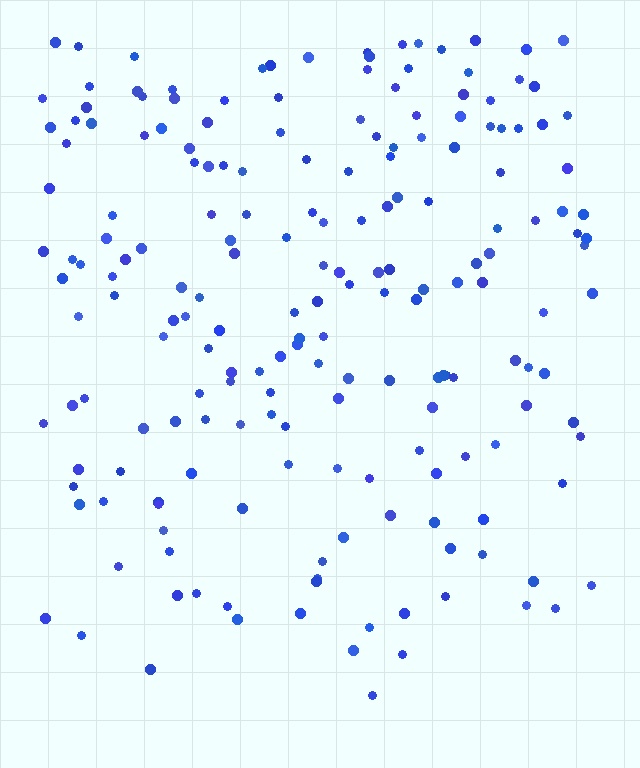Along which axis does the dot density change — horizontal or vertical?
Vertical.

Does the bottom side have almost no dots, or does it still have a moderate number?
Still a moderate number, just noticeably fewer than the top.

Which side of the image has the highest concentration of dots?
The top.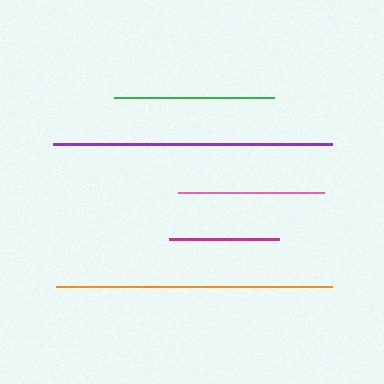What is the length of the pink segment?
The pink segment is approximately 147 pixels long.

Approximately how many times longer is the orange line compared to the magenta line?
The orange line is approximately 2.5 times the length of the magenta line.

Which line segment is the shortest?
The magenta line is the shortest at approximately 110 pixels.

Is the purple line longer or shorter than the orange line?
The purple line is longer than the orange line.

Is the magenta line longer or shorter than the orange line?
The orange line is longer than the magenta line.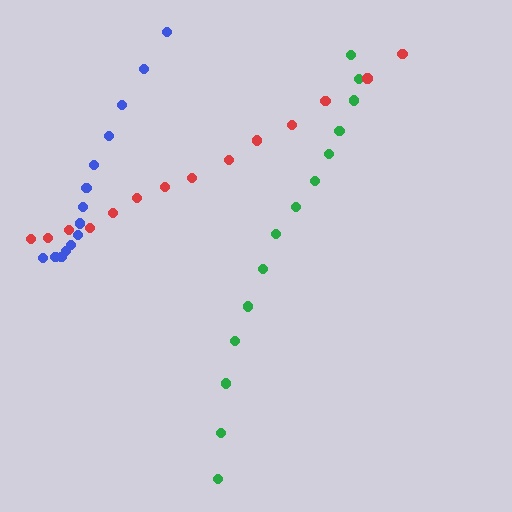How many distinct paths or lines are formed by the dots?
There are 3 distinct paths.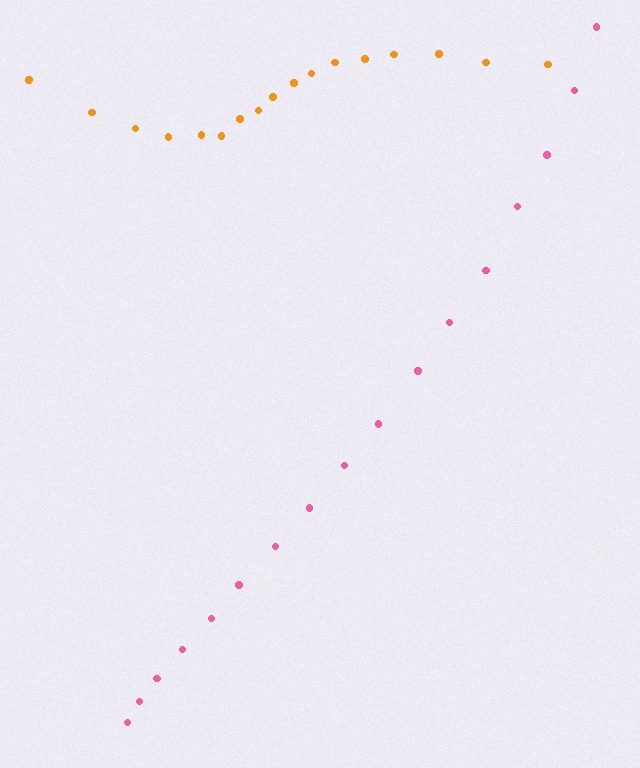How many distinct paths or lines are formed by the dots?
There are 2 distinct paths.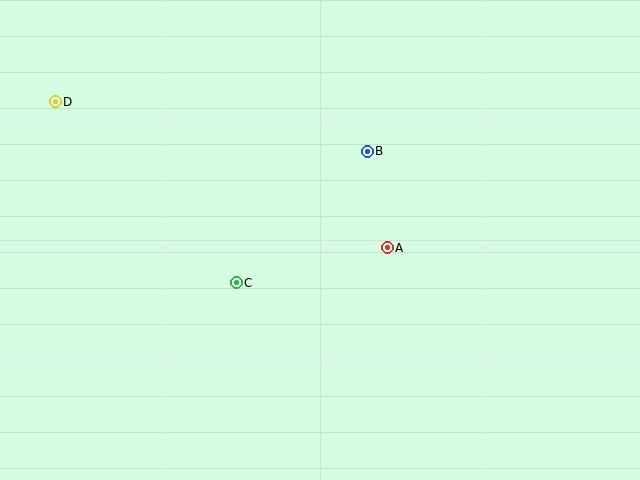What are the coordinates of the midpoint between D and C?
The midpoint between D and C is at (146, 192).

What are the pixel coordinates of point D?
Point D is at (55, 102).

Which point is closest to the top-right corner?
Point B is closest to the top-right corner.